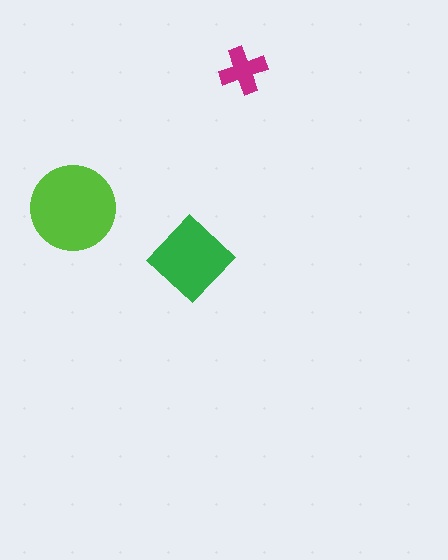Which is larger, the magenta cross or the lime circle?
The lime circle.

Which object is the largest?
The lime circle.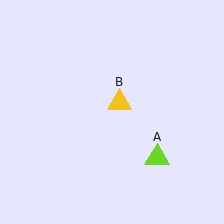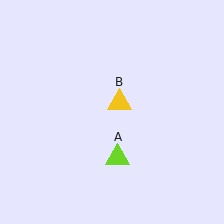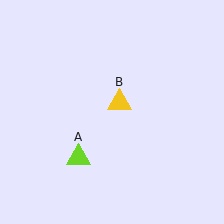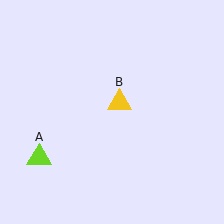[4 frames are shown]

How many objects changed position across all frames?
1 object changed position: lime triangle (object A).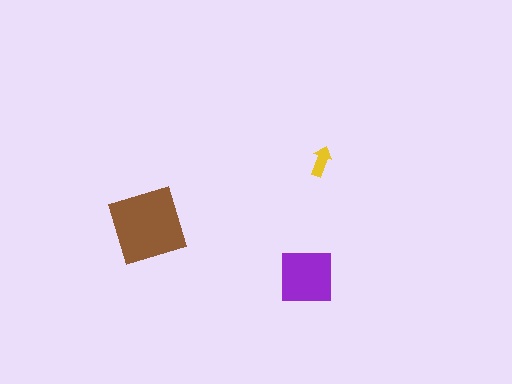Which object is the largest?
The brown square.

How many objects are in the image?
There are 3 objects in the image.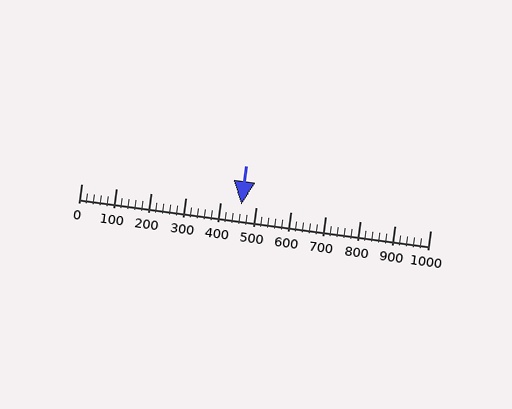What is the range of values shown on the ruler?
The ruler shows values from 0 to 1000.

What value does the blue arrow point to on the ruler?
The blue arrow points to approximately 460.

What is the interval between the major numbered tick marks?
The major tick marks are spaced 100 units apart.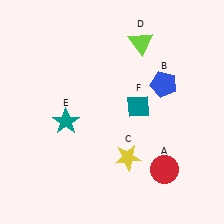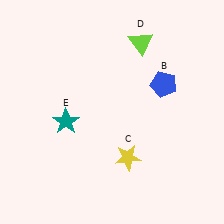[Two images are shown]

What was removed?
The teal diamond (F), the red circle (A) were removed in Image 2.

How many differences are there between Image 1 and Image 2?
There are 2 differences between the two images.